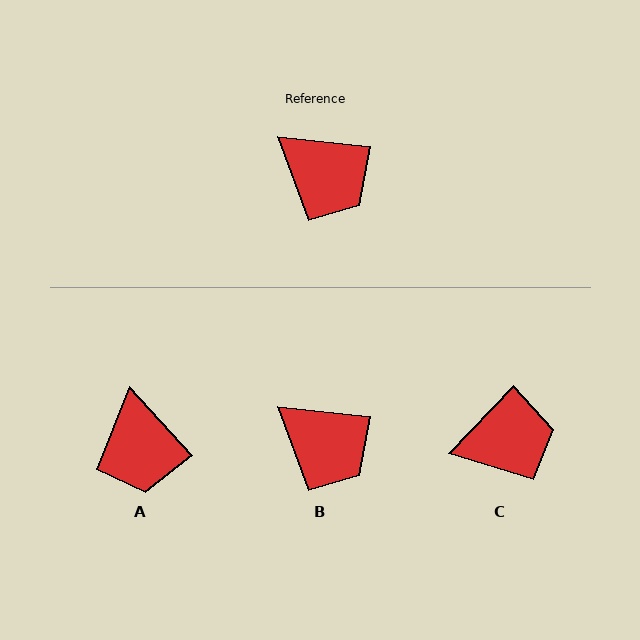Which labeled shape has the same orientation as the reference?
B.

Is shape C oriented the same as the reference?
No, it is off by about 52 degrees.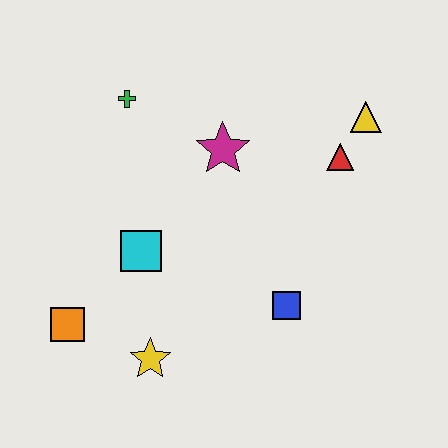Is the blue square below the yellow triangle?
Yes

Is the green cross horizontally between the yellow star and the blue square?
No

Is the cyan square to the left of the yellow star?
Yes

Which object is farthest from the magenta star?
The orange square is farthest from the magenta star.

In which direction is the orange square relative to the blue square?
The orange square is to the left of the blue square.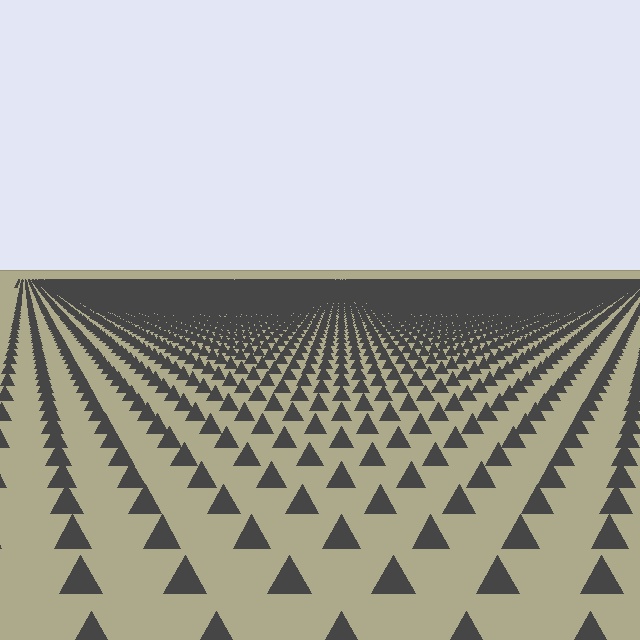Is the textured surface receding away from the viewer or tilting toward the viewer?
The surface is receding away from the viewer. Texture elements get smaller and denser toward the top.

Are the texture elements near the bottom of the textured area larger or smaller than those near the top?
Larger. Near the bottom, elements are closer to the viewer and appear at a bigger on-screen size.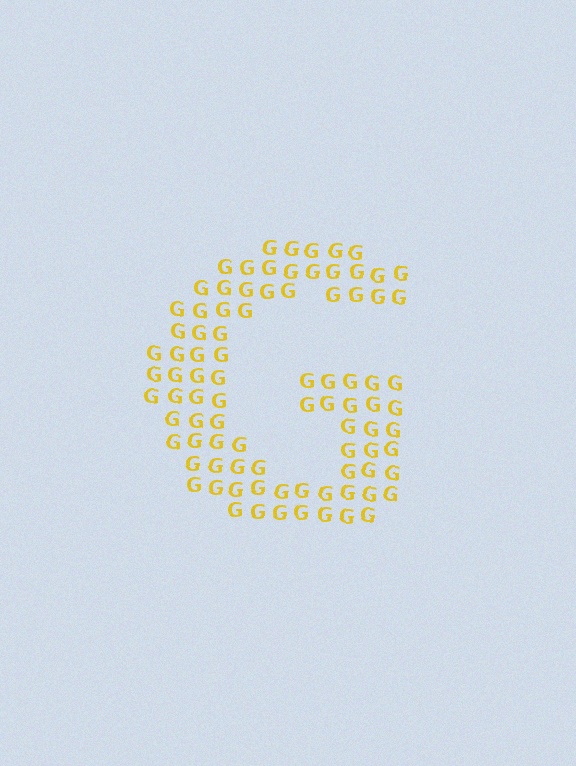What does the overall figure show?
The overall figure shows the letter G.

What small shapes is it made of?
It is made of small letter G's.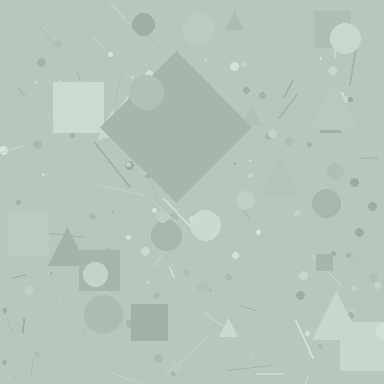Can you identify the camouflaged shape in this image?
The camouflaged shape is a diamond.